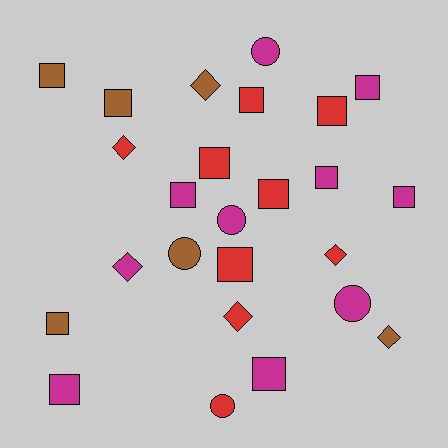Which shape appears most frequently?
Square, with 14 objects.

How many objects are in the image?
There are 25 objects.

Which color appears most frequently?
Magenta, with 10 objects.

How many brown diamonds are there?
There are 2 brown diamonds.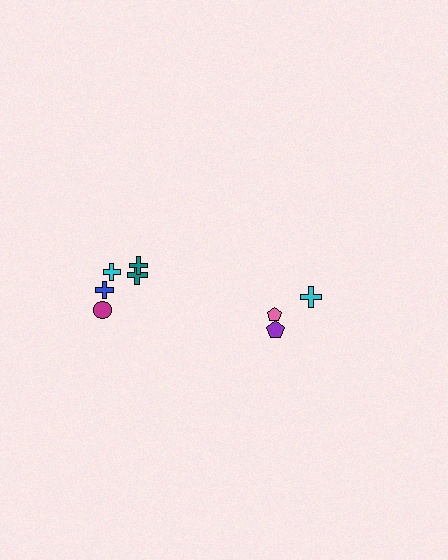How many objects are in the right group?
There are 3 objects.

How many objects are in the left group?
There are 5 objects.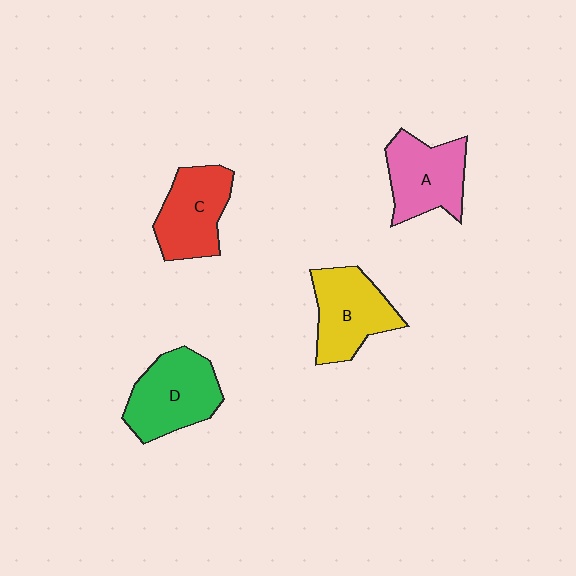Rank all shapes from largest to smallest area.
From largest to smallest: D (green), B (yellow), A (pink), C (red).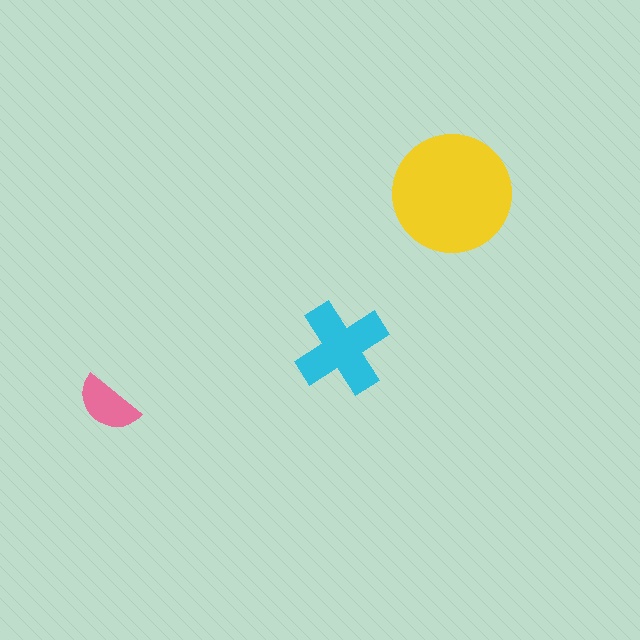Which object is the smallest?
The pink semicircle.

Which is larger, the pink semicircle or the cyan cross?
The cyan cross.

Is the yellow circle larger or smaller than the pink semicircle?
Larger.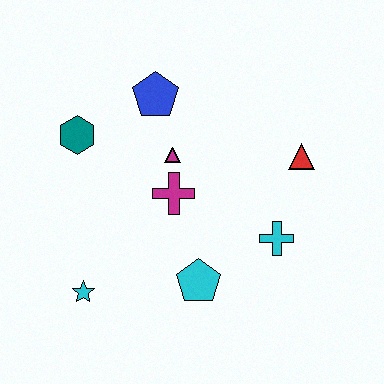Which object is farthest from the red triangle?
The cyan star is farthest from the red triangle.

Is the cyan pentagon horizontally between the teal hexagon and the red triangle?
Yes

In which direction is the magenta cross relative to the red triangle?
The magenta cross is to the left of the red triangle.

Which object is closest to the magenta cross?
The magenta triangle is closest to the magenta cross.